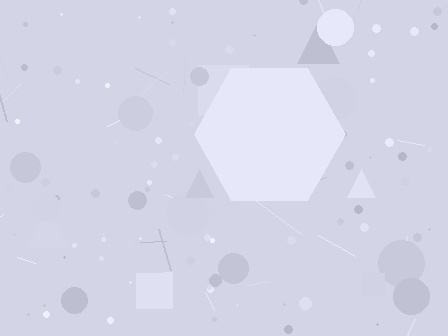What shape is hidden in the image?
A hexagon is hidden in the image.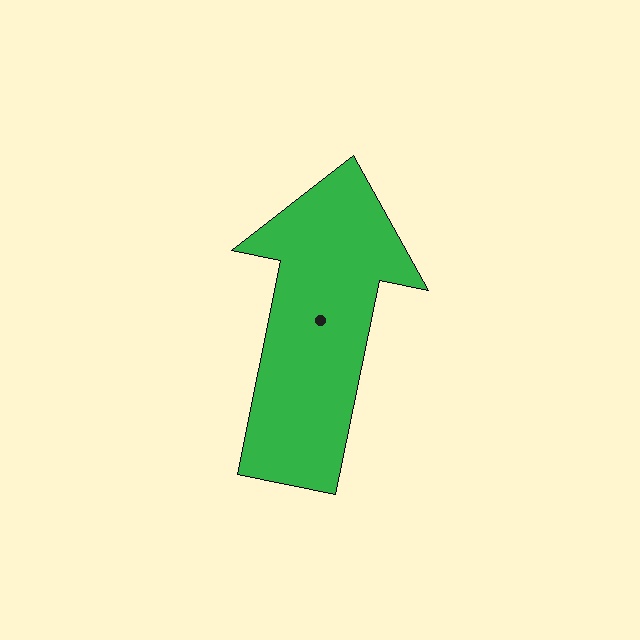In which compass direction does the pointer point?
North.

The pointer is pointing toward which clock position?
Roughly 12 o'clock.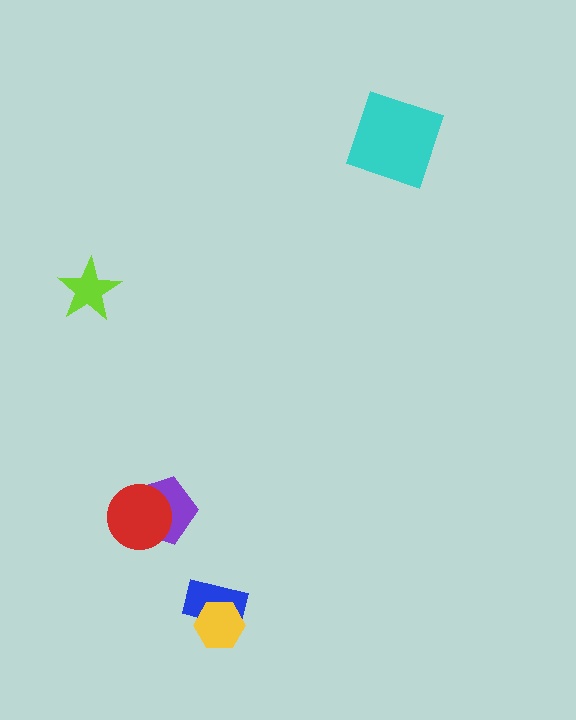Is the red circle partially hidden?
No, no other shape covers it.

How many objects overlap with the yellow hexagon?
1 object overlaps with the yellow hexagon.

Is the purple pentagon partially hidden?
Yes, it is partially covered by another shape.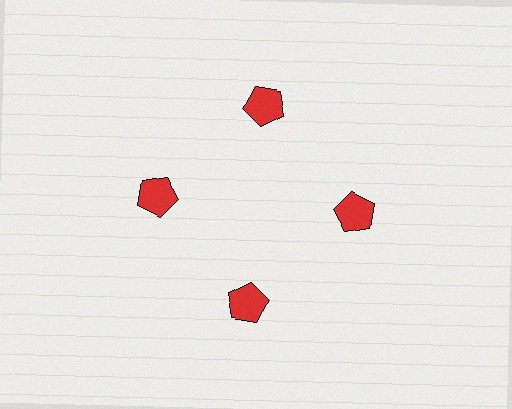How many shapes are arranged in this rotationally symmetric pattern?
There are 4 shapes, arranged in 4 groups of 1.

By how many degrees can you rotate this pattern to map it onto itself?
The pattern maps onto itself every 90 degrees of rotation.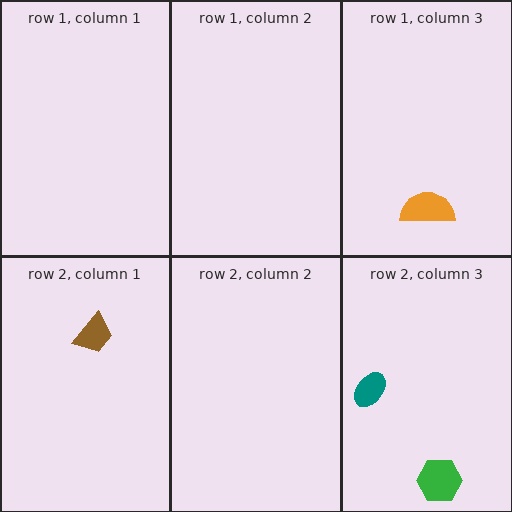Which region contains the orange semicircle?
The row 1, column 3 region.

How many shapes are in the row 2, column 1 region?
1.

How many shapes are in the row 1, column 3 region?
1.